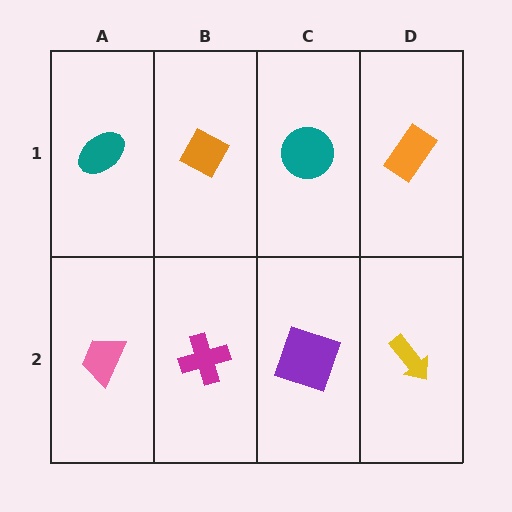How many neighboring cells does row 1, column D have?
2.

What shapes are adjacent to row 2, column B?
An orange diamond (row 1, column B), a pink trapezoid (row 2, column A), a purple square (row 2, column C).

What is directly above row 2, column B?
An orange diamond.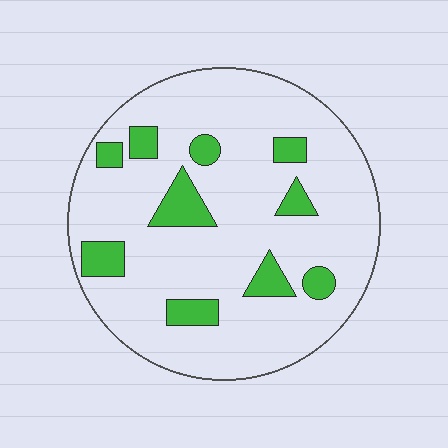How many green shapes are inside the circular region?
10.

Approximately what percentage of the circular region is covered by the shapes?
Approximately 15%.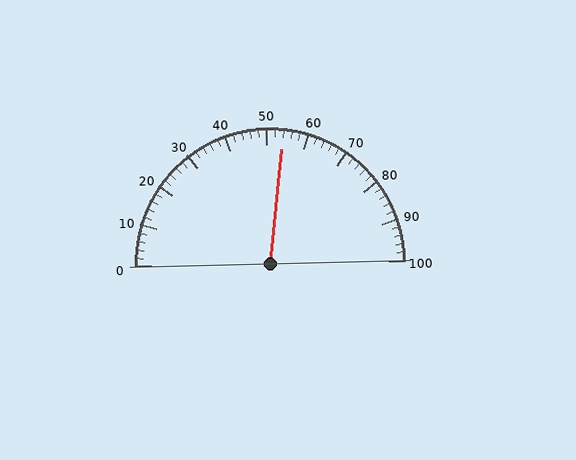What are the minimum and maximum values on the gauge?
The gauge ranges from 0 to 100.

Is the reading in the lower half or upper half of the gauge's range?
The reading is in the upper half of the range (0 to 100).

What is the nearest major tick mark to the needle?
The nearest major tick mark is 50.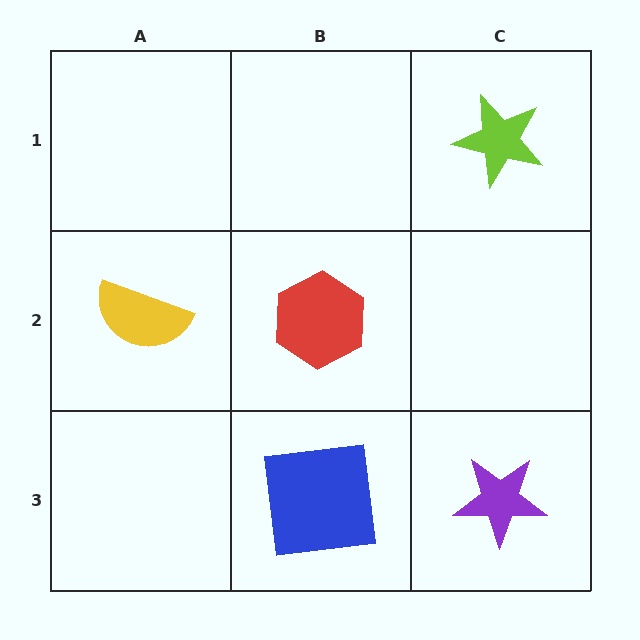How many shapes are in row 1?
1 shape.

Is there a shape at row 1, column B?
No, that cell is empty.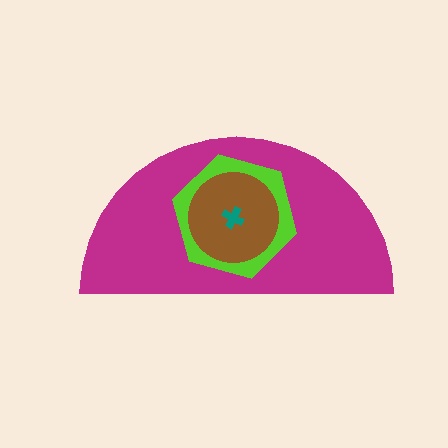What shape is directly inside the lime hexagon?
The brown circle.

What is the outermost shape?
The magenta semicircle.